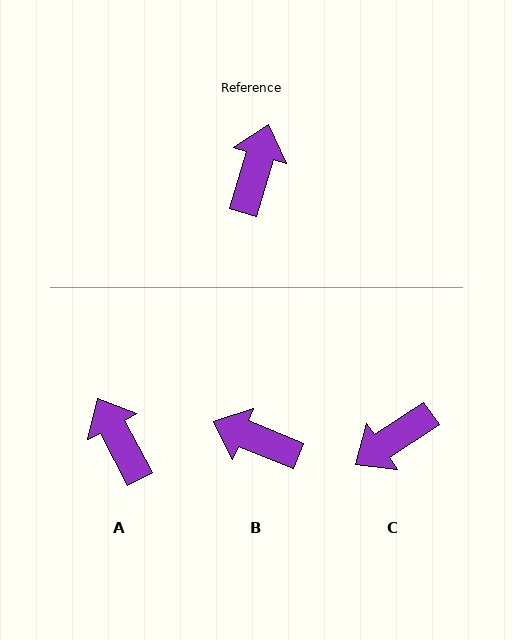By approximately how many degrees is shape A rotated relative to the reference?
Approximately 44 degrees counter-clockwise.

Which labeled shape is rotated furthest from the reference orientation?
C, about 140 degrees away.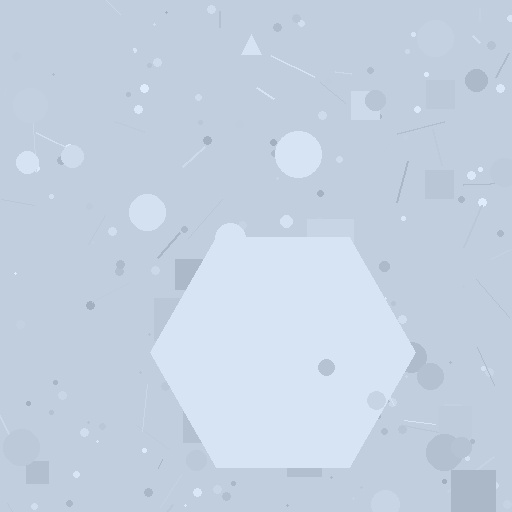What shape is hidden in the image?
A hexagon is hidden in the image.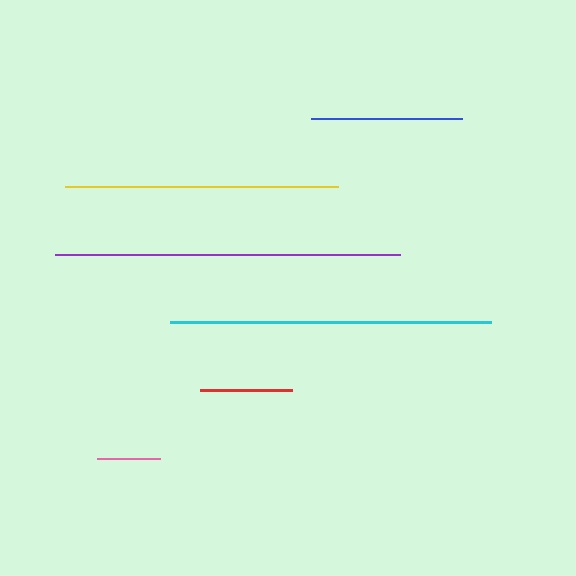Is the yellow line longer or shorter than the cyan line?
The cyan line is longer than the yellow line.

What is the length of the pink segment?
The pink segment is approximately 63 pixels long.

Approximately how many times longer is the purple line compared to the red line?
The purple line is approximately 3.8 times the length of the red line.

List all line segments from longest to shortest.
From longest to shortest: purple, cyan, yellow, blue, red, pink.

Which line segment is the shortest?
The pink line is the shortest at approximately 63 pixels.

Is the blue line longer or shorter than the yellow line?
The yellow line is longer than the blue line.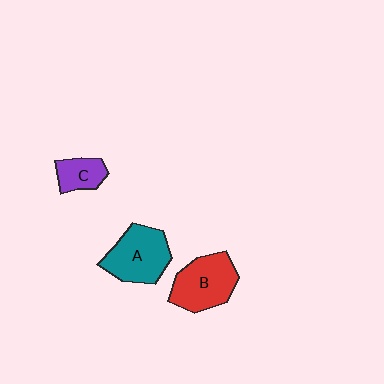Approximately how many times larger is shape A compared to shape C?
Approximately 2.0 times.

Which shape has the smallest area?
Shape C (purple).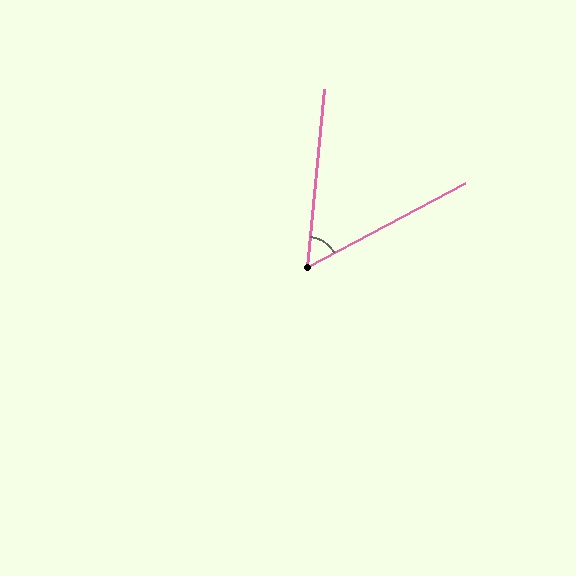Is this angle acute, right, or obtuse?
It is acute.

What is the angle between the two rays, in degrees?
Approximately 57 degrees.